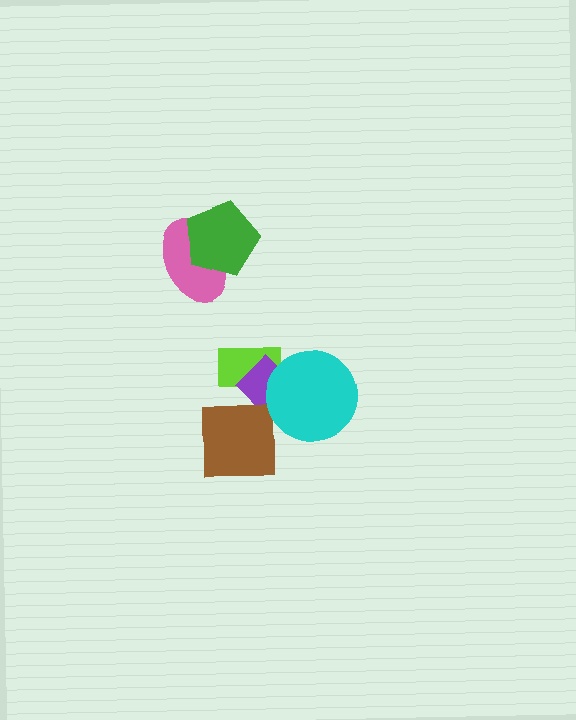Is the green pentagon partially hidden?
No, no other shape covers it.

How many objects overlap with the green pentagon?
1 object overlaps with the green pentagon.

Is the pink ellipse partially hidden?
Yes, it is partially covered by another shape.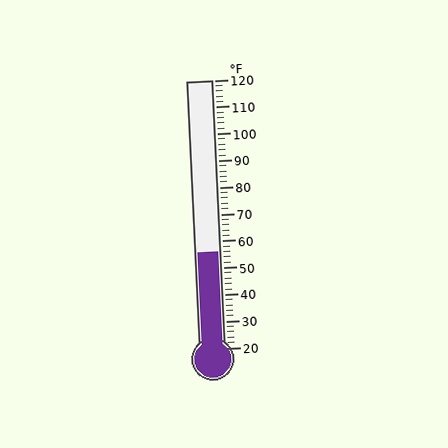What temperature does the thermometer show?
The thermometer shows approximately 56°F.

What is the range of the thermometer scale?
The thermometer scale ranges from 20°F to 120°F.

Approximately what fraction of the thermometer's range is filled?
The thermometer is filled to approximately 35% of its range.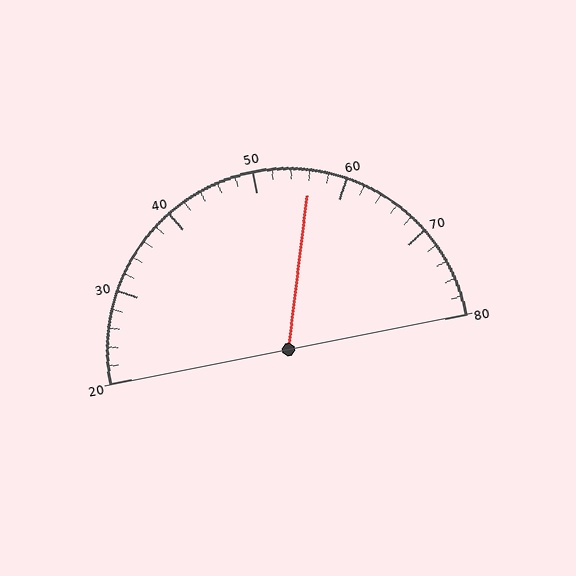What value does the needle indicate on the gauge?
The needle indicates approximately 56.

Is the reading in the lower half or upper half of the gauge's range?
The reading is in the upper half of the range (20 to 80).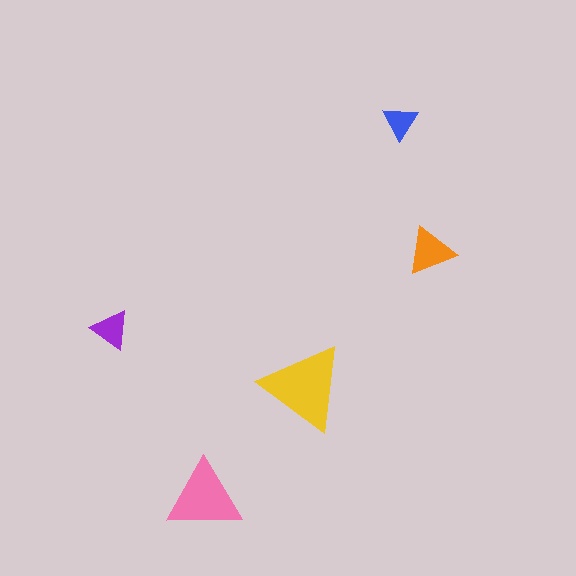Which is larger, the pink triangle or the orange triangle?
The pink one.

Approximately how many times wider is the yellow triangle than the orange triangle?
About 2 times wider.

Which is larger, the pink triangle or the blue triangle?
The pink one.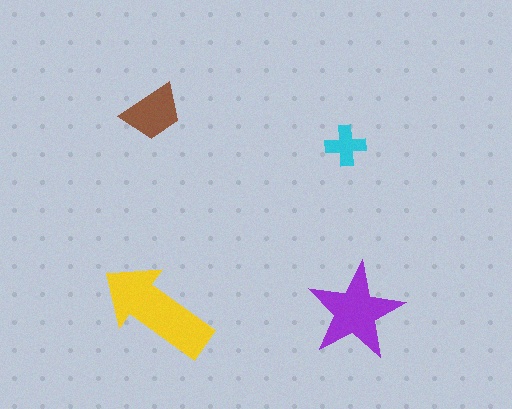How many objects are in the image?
There are 4 objects in the image.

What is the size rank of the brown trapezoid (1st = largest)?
3rd.